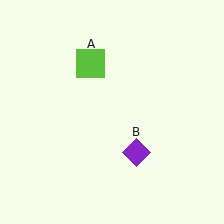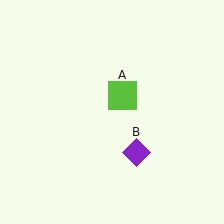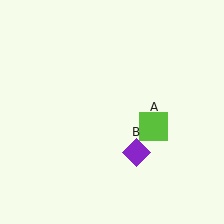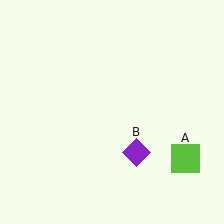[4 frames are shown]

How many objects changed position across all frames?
1 object changed position: lime square (object A).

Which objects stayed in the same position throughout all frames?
Purple diamond (object B) remained stationary.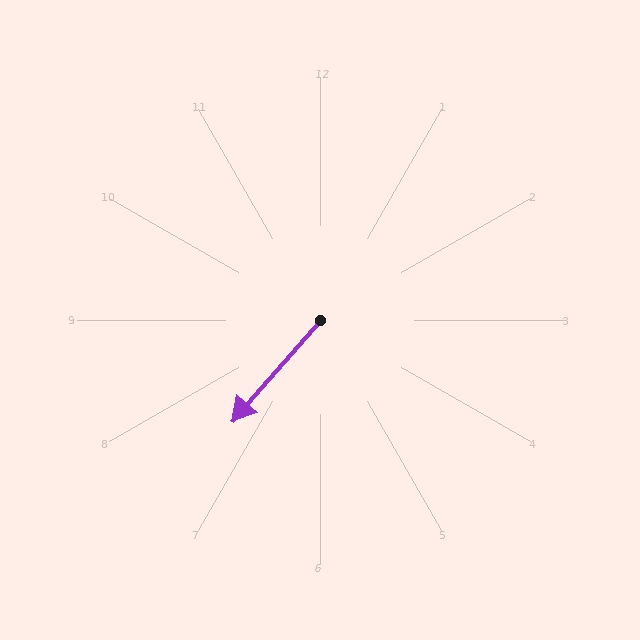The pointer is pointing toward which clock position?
Roughly 7 o'clock.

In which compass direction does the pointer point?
Southwest.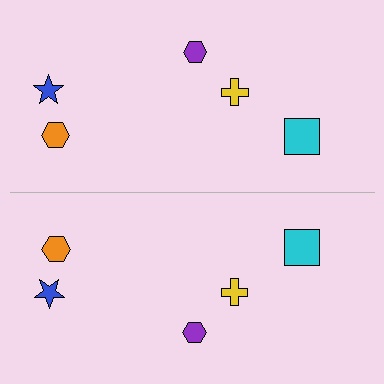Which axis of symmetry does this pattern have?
The pattern has a horizontal axis of symmetry running through the center of the image.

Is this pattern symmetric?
Yes, this pattern has bilateral (reflection) symmetry.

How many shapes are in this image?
There are 10 shapes in this image.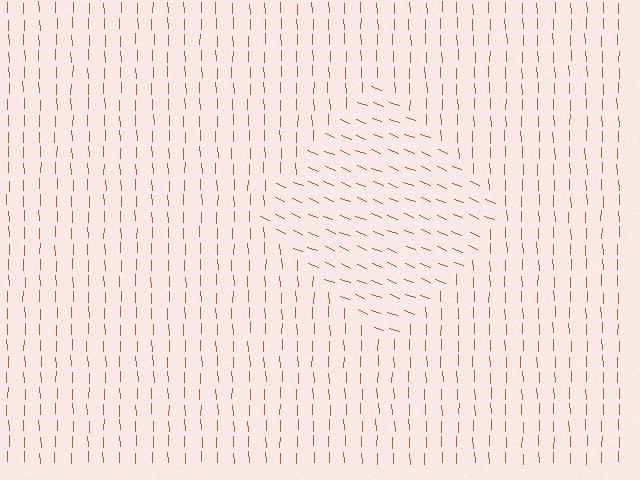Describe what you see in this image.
The image is filled with small brown line segments. A diamond region in the image has lines oriented differently from the surrounding lines, creating a visible texture boundary.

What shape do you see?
I see a diamond.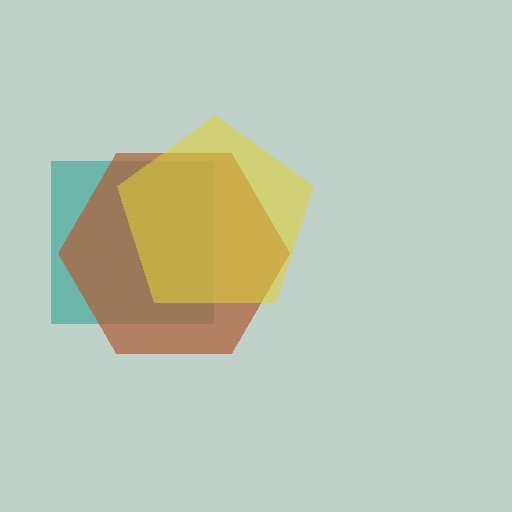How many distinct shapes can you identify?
There are 3 distinct shapes: a teal square, a brown hexagon, a yellow pentagon.